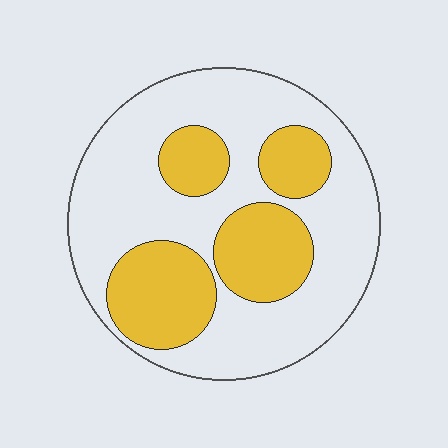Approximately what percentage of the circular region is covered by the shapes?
Approximately 35%.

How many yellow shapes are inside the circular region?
4.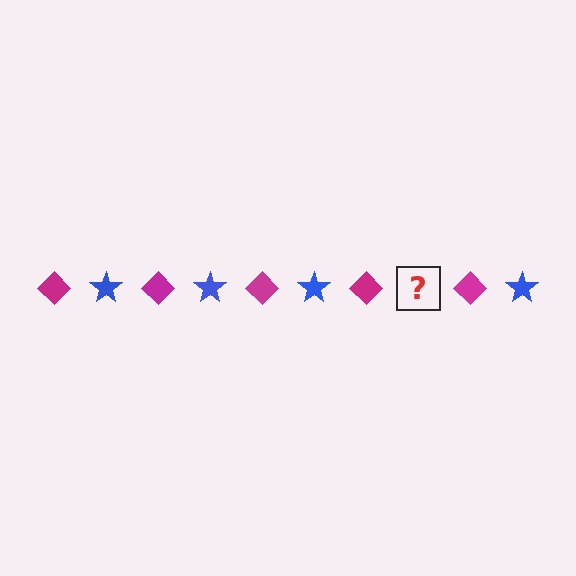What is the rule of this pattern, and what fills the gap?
The rule is that the pattern alternates between magenta diamond and blue star. The gap should be filled with a blue star.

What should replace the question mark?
The question mark should be replaced with a blue star.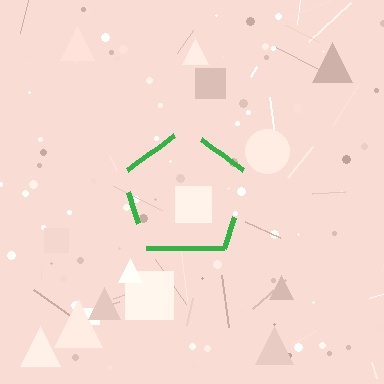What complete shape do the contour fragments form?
The contour fragments form a pentagon.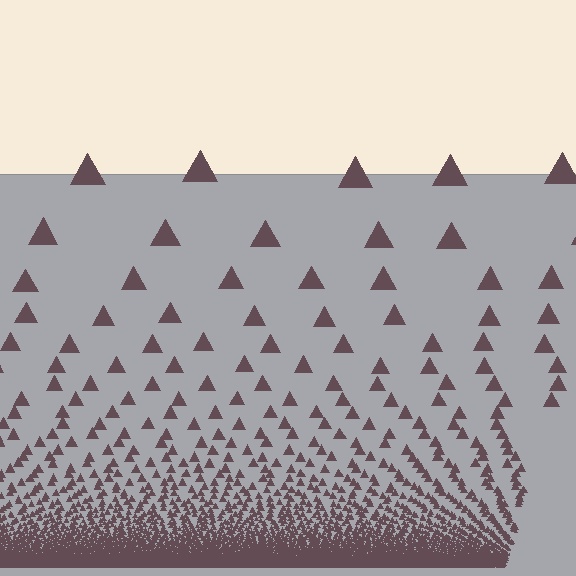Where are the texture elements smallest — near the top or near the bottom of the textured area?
Near the bottom.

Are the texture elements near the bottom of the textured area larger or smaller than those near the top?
Smaller. The gradient is inverted — elements near the bottom are smaller and denser.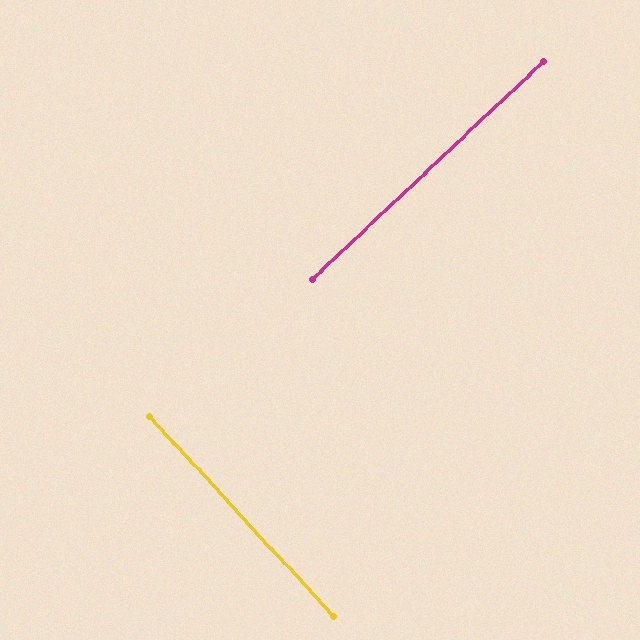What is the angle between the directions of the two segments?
Approximately 89 degrees.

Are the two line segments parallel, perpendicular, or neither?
Perpendicular — they meet at approximately 89°.